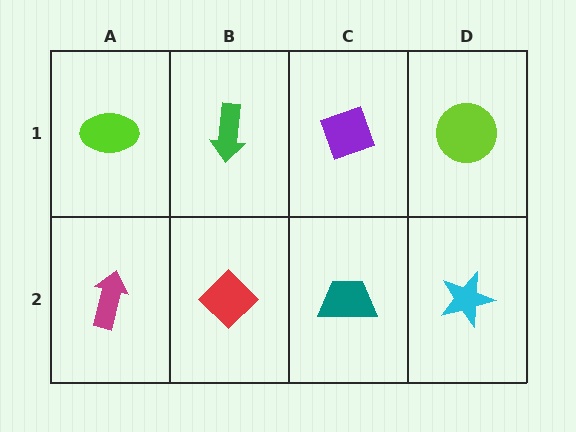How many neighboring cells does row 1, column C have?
3.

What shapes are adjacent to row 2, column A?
A lime ellipse (row 1, column A), a red diamond (row 2, column B).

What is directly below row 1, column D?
A cyan star.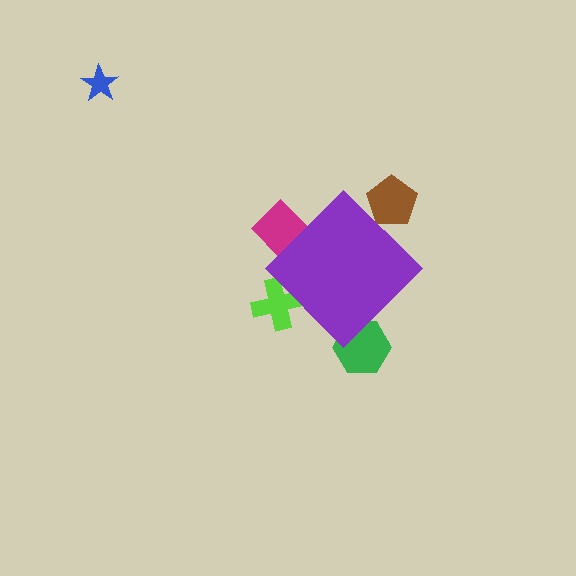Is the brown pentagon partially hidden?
Yes, the brown pentagon is partially hidden behind the purple diamond.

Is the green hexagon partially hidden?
Yes, the green hexagon is partially hidden behind the purple diamond.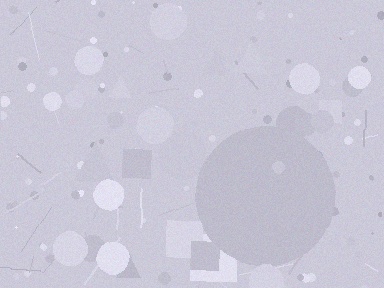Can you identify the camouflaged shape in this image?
The camouflaged shape is a circle.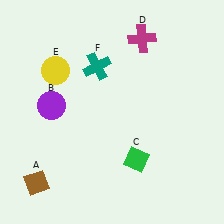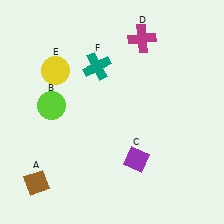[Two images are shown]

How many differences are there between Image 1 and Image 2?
There are 2 differences between the two images.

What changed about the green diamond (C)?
In Image 1, C is green. In Image 2, it changed to purple.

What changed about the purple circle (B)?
In Image 1, B is purple. In Image 2, it changed to lime.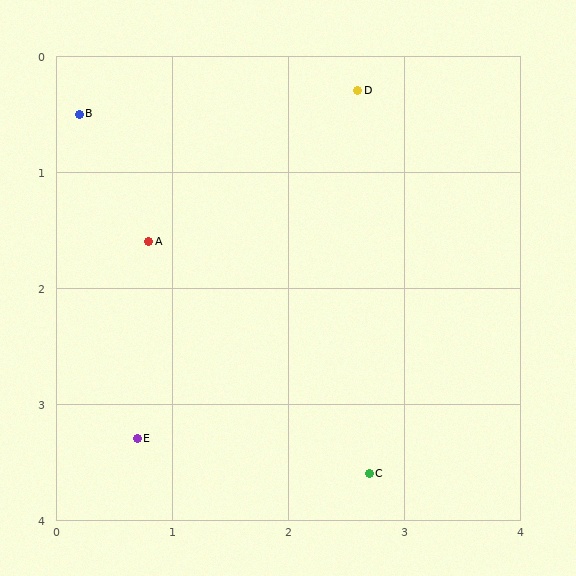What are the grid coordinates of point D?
Point D is at approximately (2.6, 0.3).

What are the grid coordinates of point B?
Point B is at approximately (0.2, 0.5).